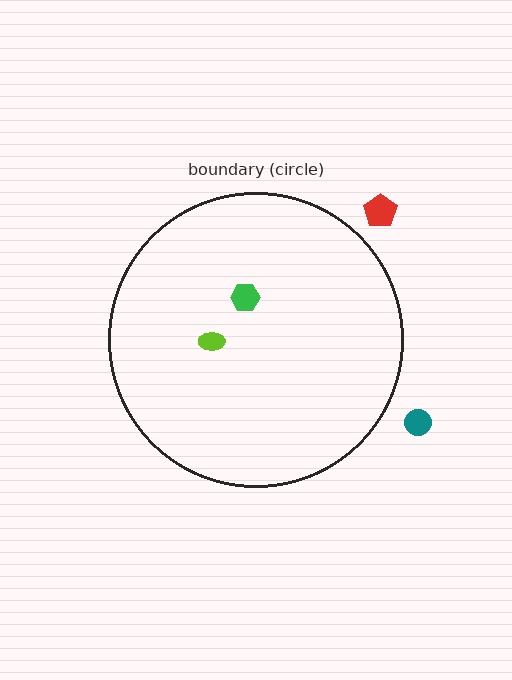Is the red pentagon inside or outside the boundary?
Outside.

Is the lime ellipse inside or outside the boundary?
Inside.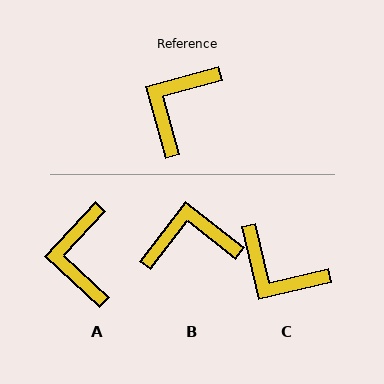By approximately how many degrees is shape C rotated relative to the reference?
Approximately 88 degrees counter-clockwise.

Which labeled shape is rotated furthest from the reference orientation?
C, about 88 degrees away.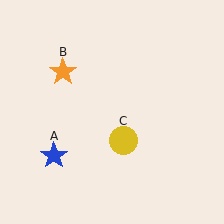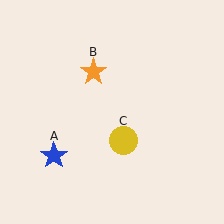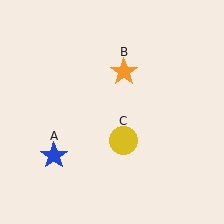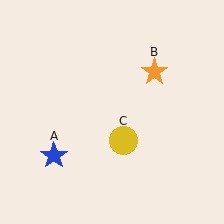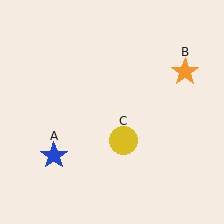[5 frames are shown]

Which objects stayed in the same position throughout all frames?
Blue star (object A) and yellow circle (object C) remained stationary.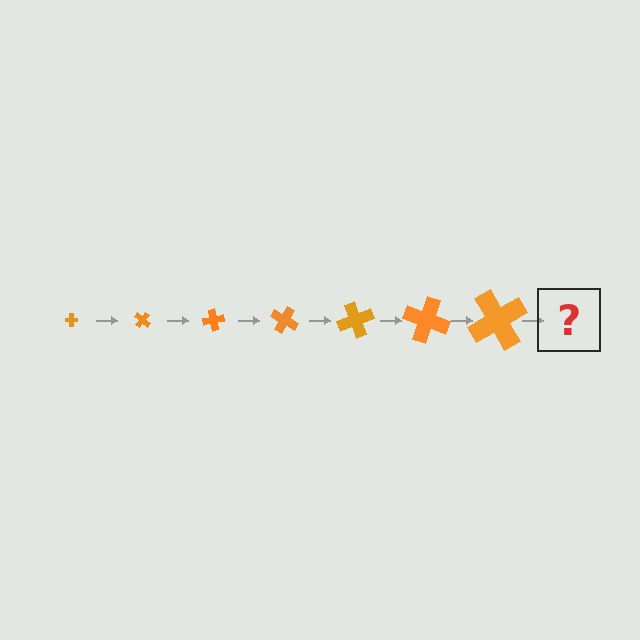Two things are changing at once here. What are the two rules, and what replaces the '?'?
The two rules are that the cross grows larger each step and it rotates 40 degrees each step. The '?' should be a cross, larger than the previous one and rotated 280 degrees from the start.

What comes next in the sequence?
The next element should be a cross, larger than the previous one and rotated 280 degrees from the start.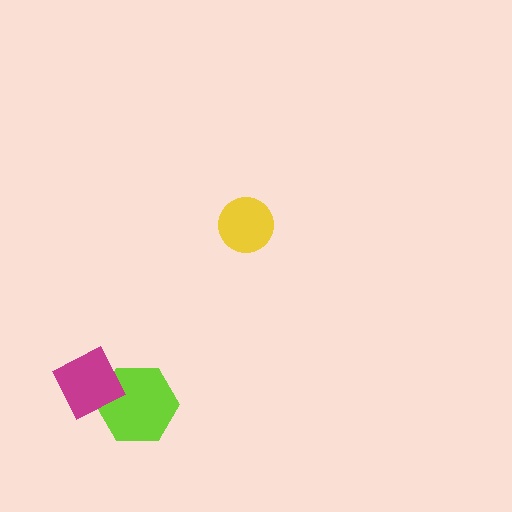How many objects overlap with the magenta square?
1 object overlaps with the magenta square.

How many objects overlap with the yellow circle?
0 objects overlap with the yellow circle.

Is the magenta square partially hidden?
No, no other shape covers it.